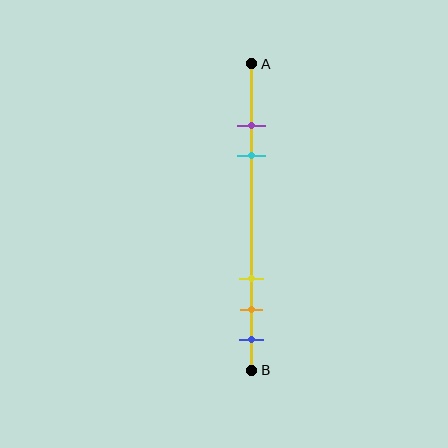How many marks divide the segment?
There are 5 marks dividing the segment.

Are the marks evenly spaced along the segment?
No, the marks are not evenly spaced.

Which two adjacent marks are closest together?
The purple and cyan marks are the closest adjacent pair.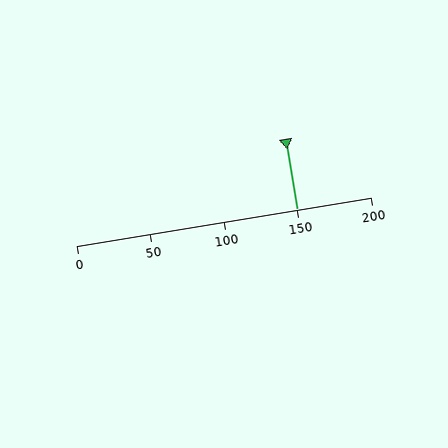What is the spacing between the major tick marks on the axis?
The major ticks are spaced 50 apart.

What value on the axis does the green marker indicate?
The marker indicates approximately 150.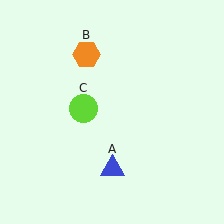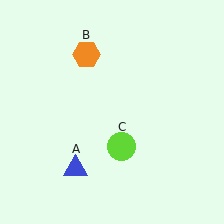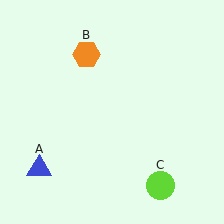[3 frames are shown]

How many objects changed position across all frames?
2 objects changed position: blue triangle (object A), lime circle (object C).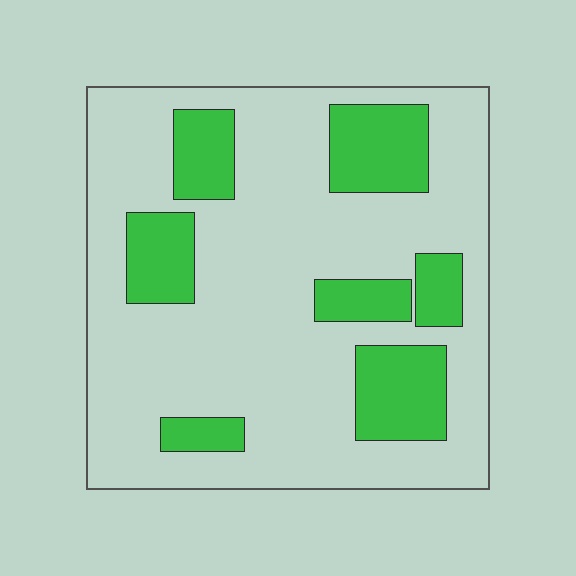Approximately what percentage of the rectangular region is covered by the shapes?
Approximately 25%.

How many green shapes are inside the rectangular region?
7.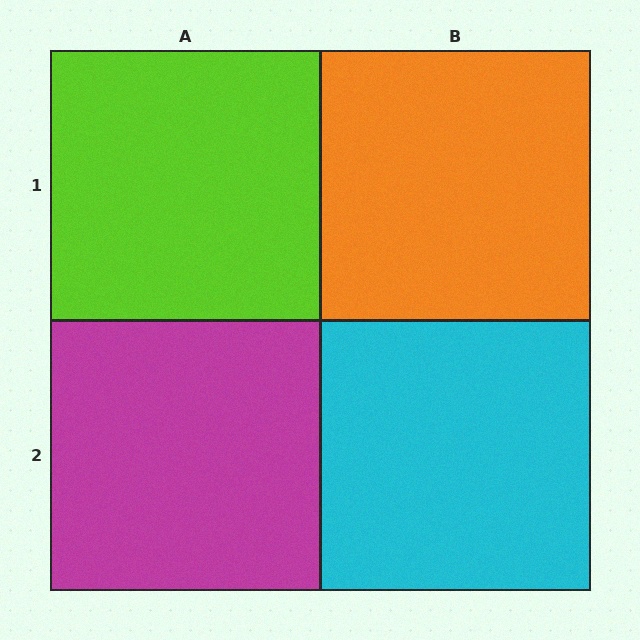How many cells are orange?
1 cell is orange.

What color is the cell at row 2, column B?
Cyan.